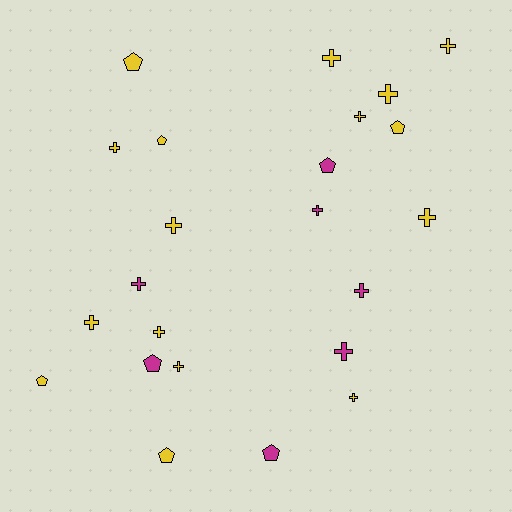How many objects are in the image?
There are 23 objects.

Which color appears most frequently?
Yellow, with 16 objects.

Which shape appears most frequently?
Cross, with 15 objects.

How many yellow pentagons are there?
There are 5 yellow pentagons.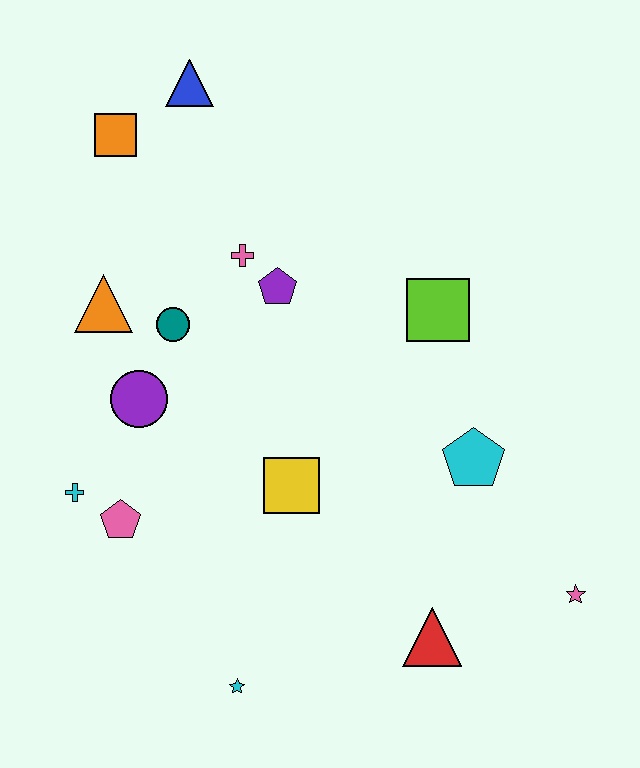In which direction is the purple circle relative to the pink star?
The purple circle is to the left of the pink star.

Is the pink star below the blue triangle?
Yes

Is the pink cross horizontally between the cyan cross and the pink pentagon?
No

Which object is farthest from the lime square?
The cyan star is farthest from the lime square.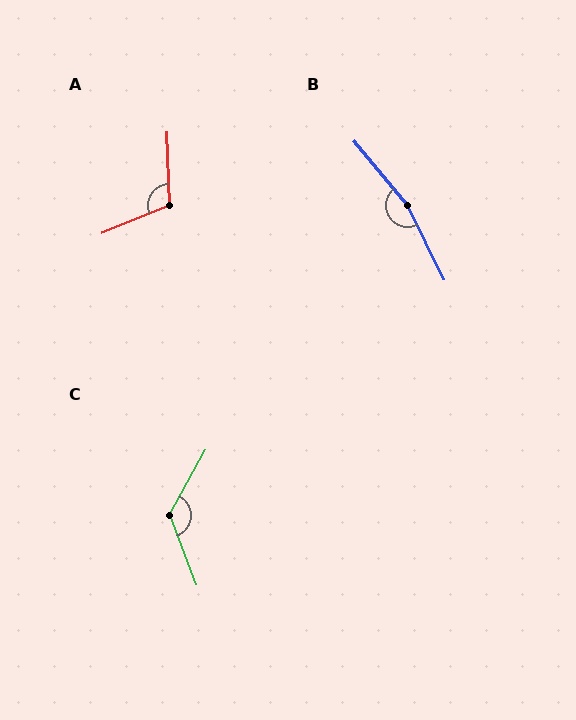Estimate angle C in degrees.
Approximately 130 degrees.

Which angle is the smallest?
A, at approximately 110 degrees.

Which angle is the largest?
B, at approximately 166 degrees.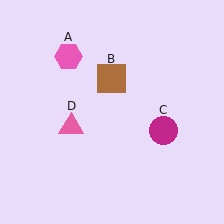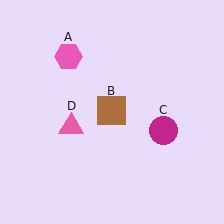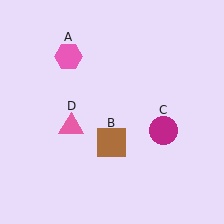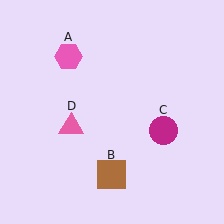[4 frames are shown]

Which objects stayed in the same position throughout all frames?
Pink hexagon (object A) and magenta circle (object C) and pink triangle (object D) remained stationary.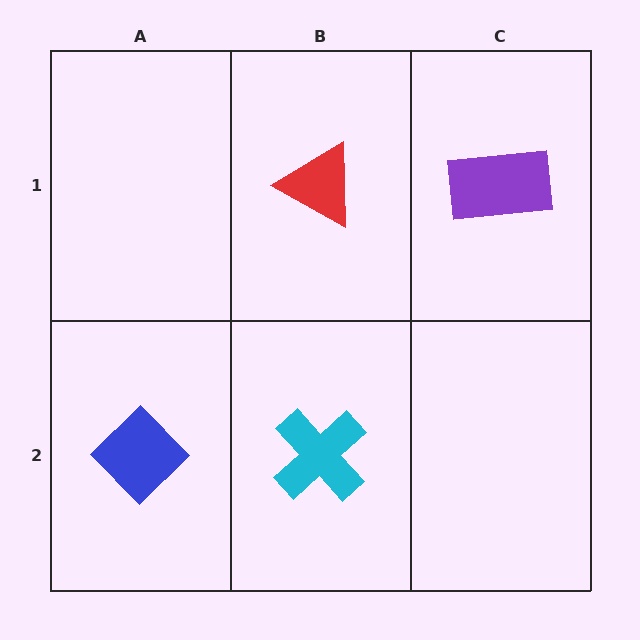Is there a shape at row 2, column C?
No, that cell is empty.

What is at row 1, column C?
A purple rectangle.